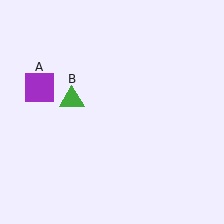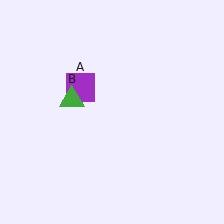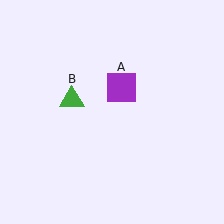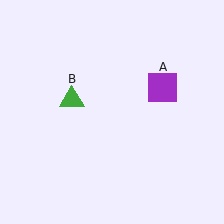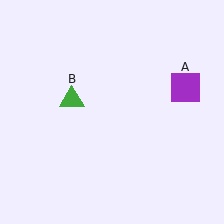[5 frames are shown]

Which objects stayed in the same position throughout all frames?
Green triangle (object B) remained stationary.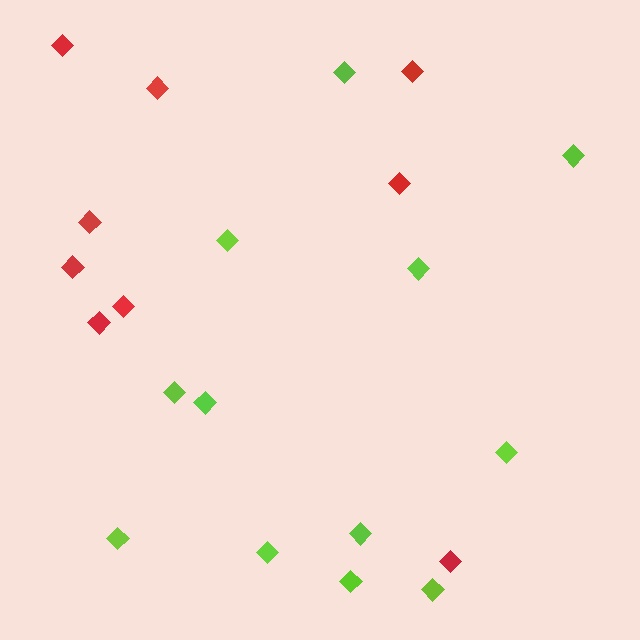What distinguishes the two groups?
There are 2 groups: one group of lime diamonds (12) and one group of red diamonds (9).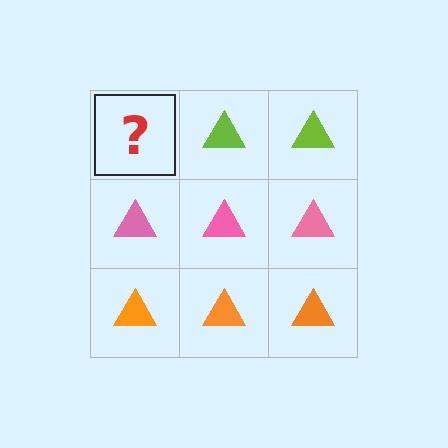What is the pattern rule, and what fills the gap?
The rule is that each row has a consistent color. The gap should be filled with a lime triangle.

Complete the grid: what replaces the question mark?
The question mark should be replaced with a lime triangle.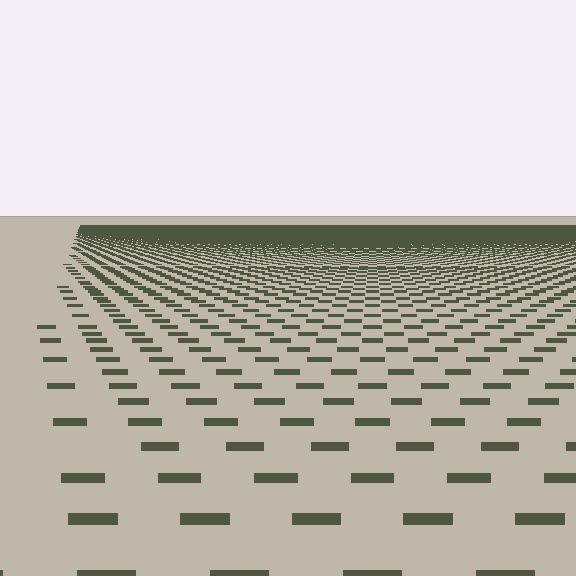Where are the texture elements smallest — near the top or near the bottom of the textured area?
Near the top.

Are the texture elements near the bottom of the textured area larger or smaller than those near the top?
Larger. Near the bottom, elements are closer to the viewer and appear at a bigger on-screen size.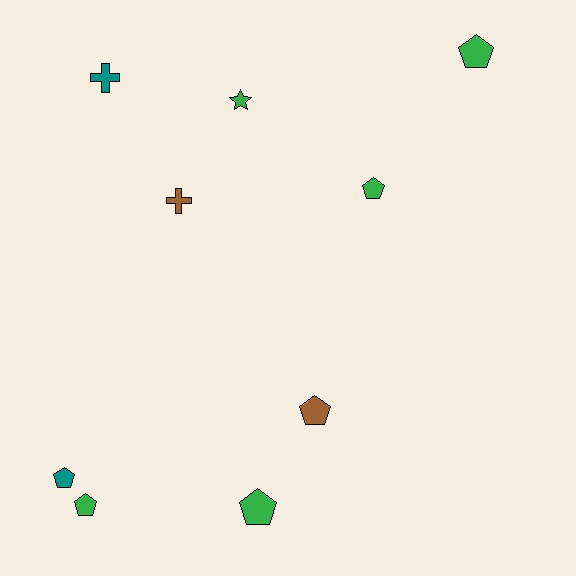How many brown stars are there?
There are no brown stars.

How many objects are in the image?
There are 9 objects.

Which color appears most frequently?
Green, with 5 objects.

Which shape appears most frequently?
Pentagon, with 6 objects.